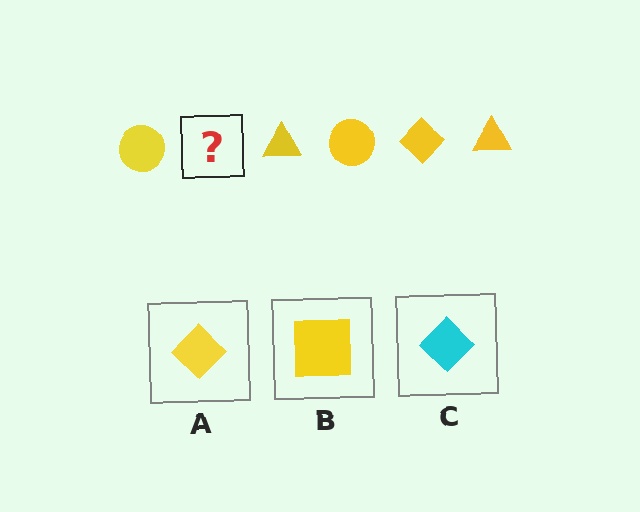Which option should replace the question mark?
Option A.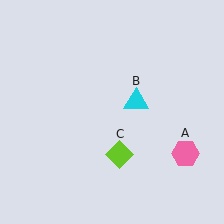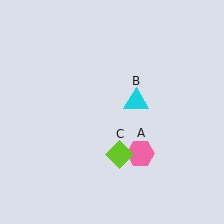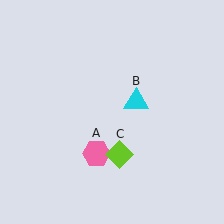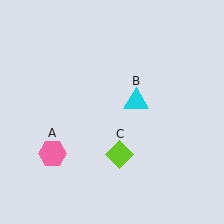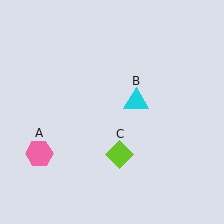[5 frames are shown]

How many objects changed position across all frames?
1 object changed position: pink hexagon (object A).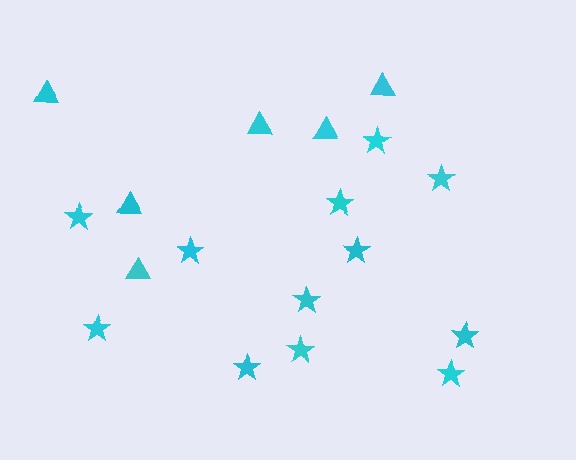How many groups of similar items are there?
There are 2 groups: one group of triangles (6) and one group of stars (12).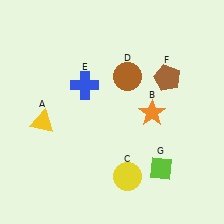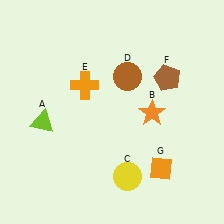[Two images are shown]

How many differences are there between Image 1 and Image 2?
There are 3 differences between the two images.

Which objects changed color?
A changed from yellow to lime. E changed from blue to orange. G changed from lime to orange.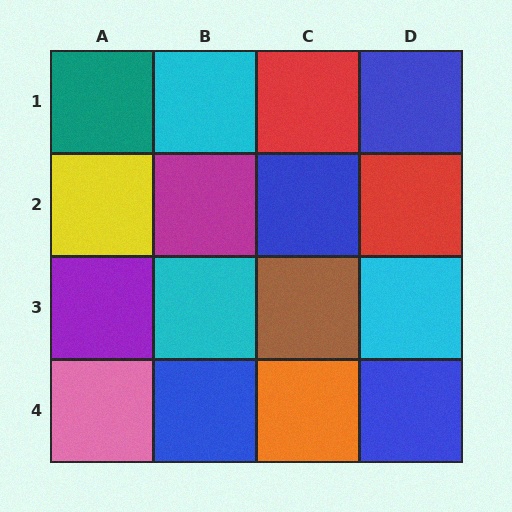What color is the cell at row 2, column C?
Blue.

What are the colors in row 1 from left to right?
Teal, cyan, red, blue.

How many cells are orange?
1 cell is orange.